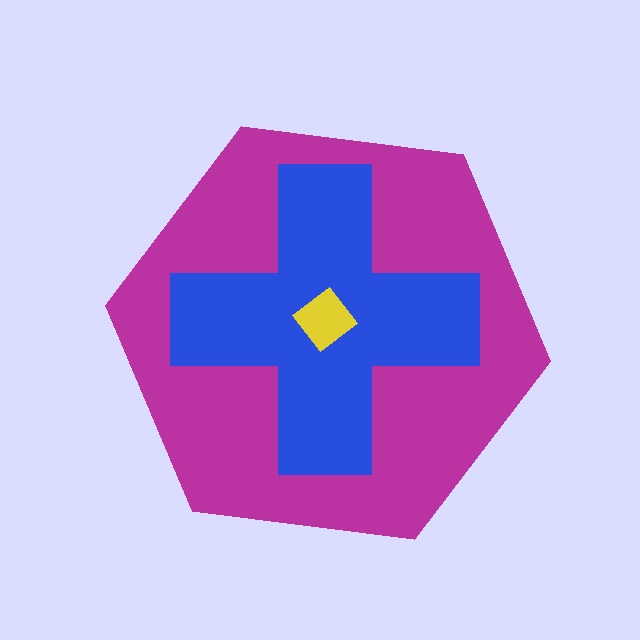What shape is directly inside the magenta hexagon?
The blue cross.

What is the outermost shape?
The magenta hexagon.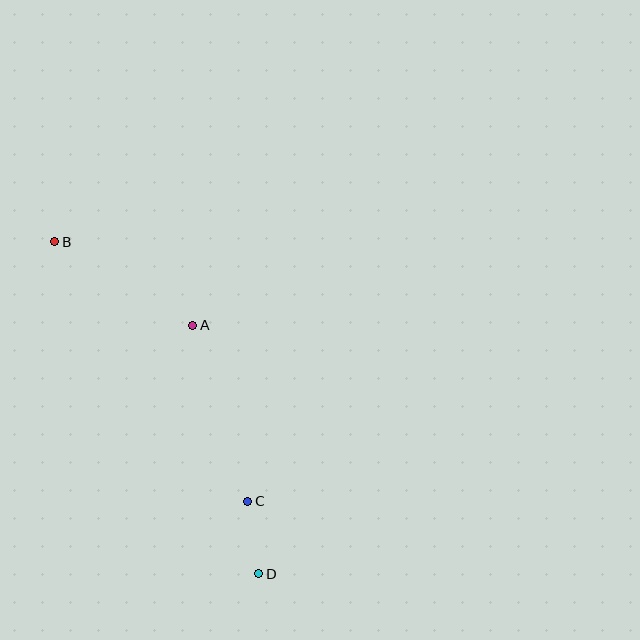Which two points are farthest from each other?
Points B and D are farthest from each other.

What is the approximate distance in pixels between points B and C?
The distance between B and C is approximately 324 pixels.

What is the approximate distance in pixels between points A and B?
The distance between A and B is approximately 162 pixels.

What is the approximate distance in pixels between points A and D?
The distance between A and D is approximately 257 pixels.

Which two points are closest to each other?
Points C and D are closest to each other.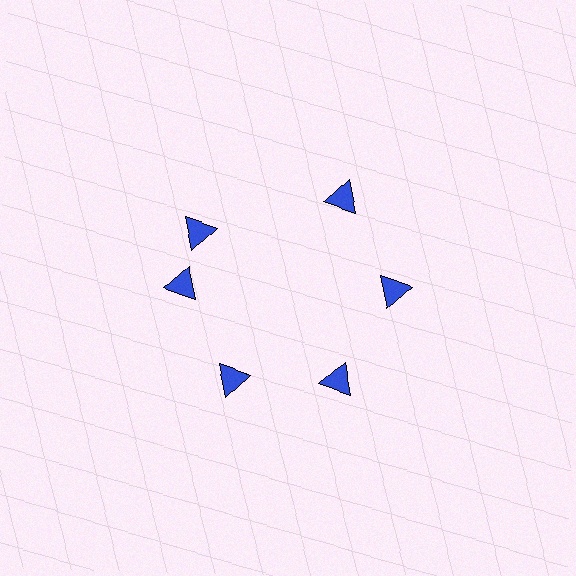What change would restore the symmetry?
The symmetry would be restored by rotating it back into even spacing with its neighbors so that all 6 triangles sit at equal angles and equal distance from the center.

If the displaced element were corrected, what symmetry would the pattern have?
It would have 6-fold rotational symmetry — the pattern would map onto itself every 60 degrees.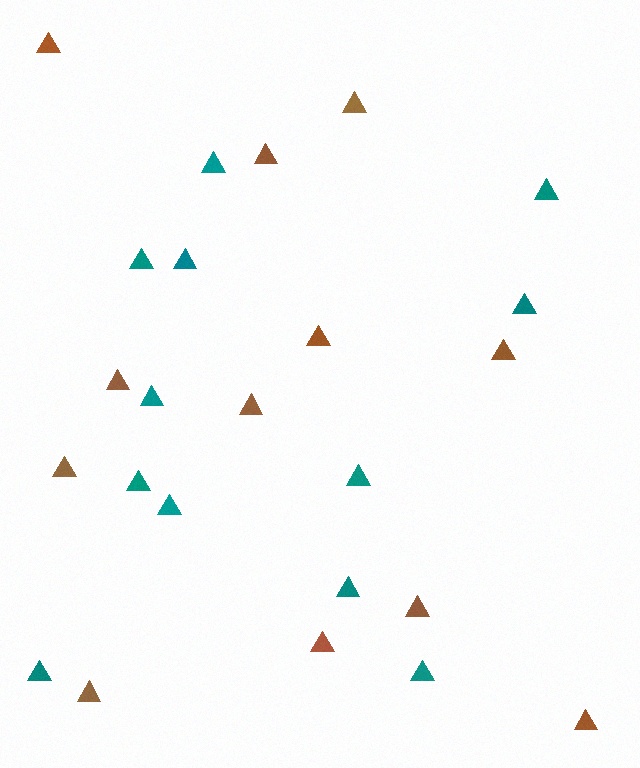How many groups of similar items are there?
There are 2 groups: one group of teal triangles (12) and one group of brown triangles (12).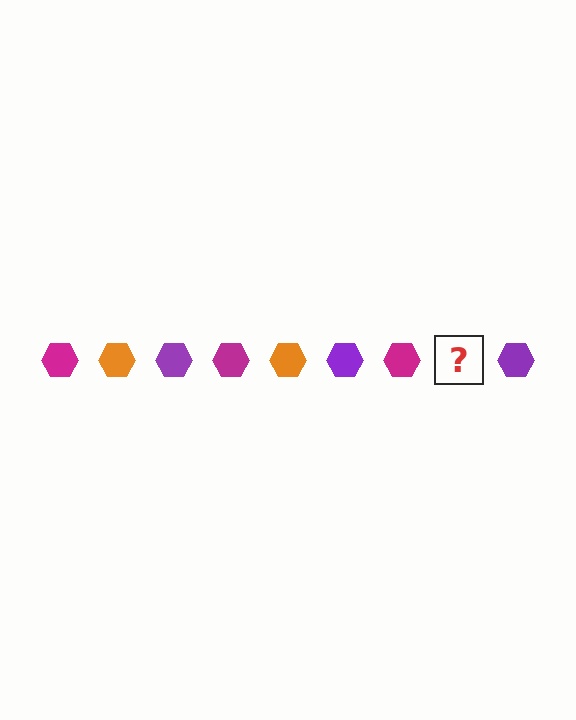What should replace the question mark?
The question mark should be replaced with an orange hexagon.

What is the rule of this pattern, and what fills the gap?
The rule is that the pattern cycles through magenta, orange, purple hexagons. The gap should be filled with an orange hexagon.